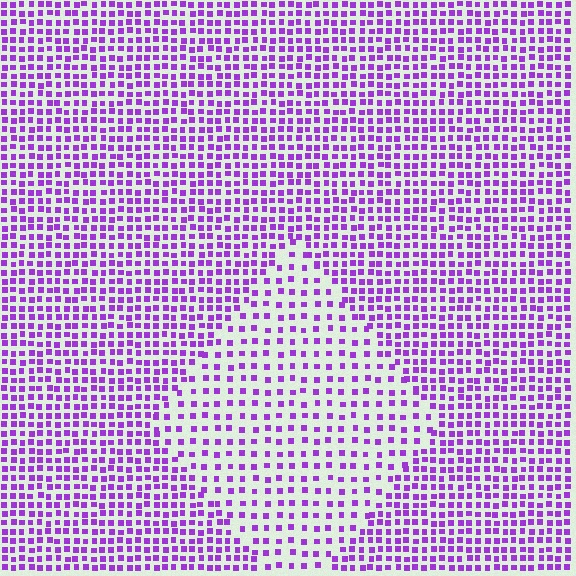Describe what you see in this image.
The image contains small purple elements arranged at two different densities. A diamond-shaped region is visible where the elements are less densely packed than the surrounding area.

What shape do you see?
I see a diamond.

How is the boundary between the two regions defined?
The boundary is defined by a change in element density (approximately 1.9x ratio). All elements are the same color, size, and shape.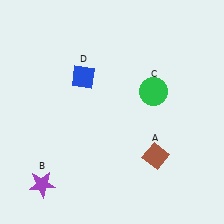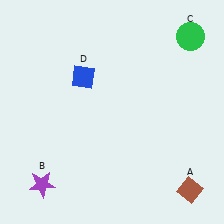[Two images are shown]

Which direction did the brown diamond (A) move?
The brown diamond (A) moved right.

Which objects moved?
The objects that moved are: the brown diamond (A), the green circle (C).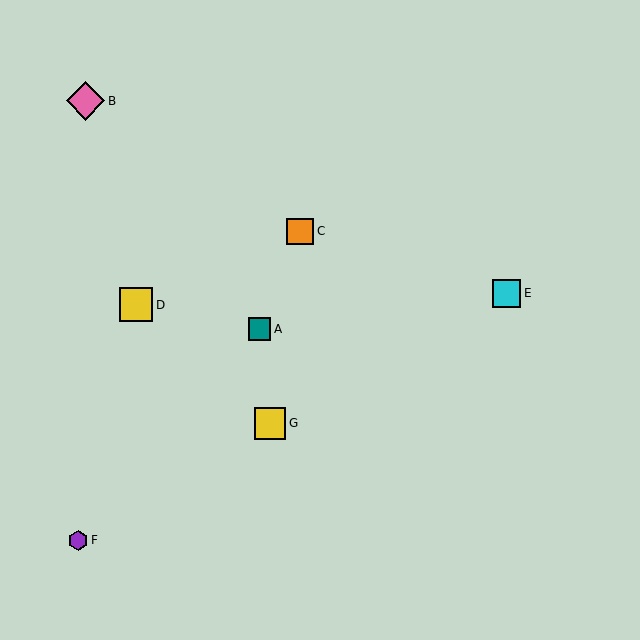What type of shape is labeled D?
Shape D is a yellow square.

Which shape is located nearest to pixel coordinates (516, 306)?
The cyan square (labeled E) at (507, 293) is nearest to that location.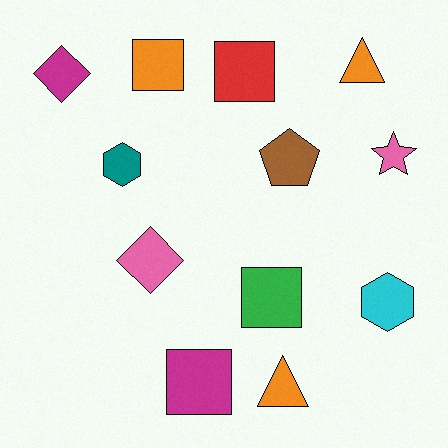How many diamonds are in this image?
There are 2 diamonds.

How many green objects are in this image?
There is 1 green object.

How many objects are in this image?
There are 12 objects.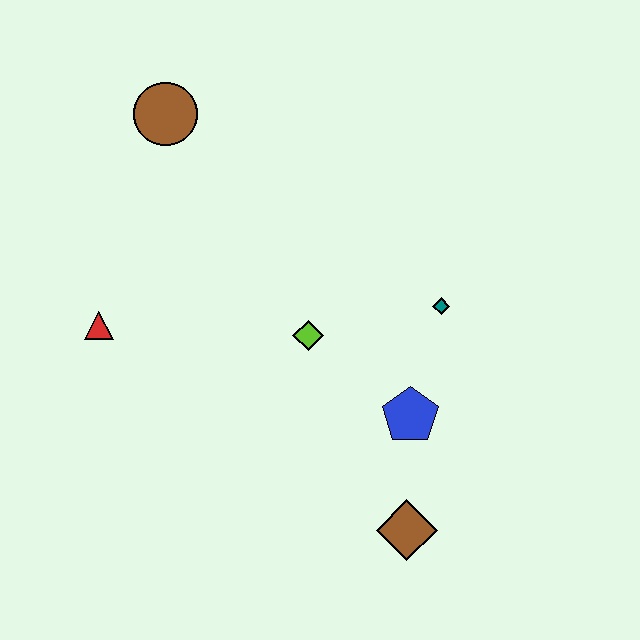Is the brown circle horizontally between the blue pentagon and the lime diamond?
No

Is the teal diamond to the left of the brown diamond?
No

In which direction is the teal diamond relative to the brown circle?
The teal diamond is to the right of the brown circle.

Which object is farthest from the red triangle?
The brown diamond is farthest from the red triangle.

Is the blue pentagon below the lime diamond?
Yes